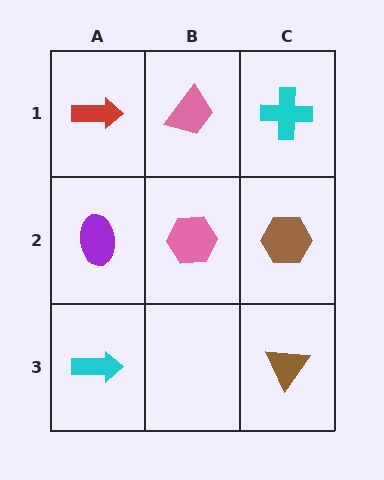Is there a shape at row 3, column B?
No, that cell is empty.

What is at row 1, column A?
A red arrow.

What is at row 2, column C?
A brown hexagon.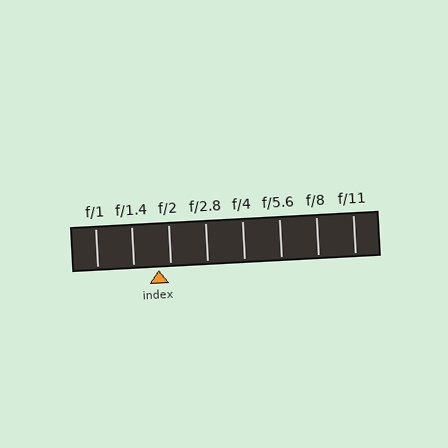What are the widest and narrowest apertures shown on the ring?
The widest aperture shown is f/1 and the narrowest is f/11.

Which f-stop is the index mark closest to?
The index mark is closest to f/2.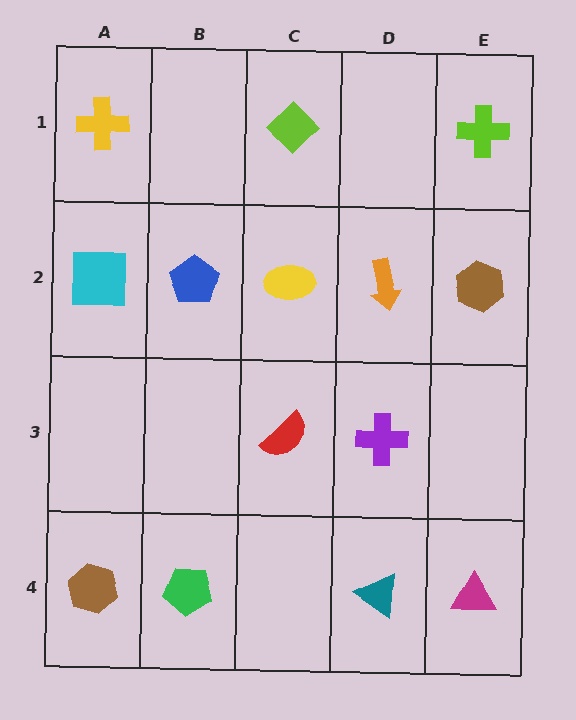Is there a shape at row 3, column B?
No, that cell is empty.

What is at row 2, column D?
An orange arrow.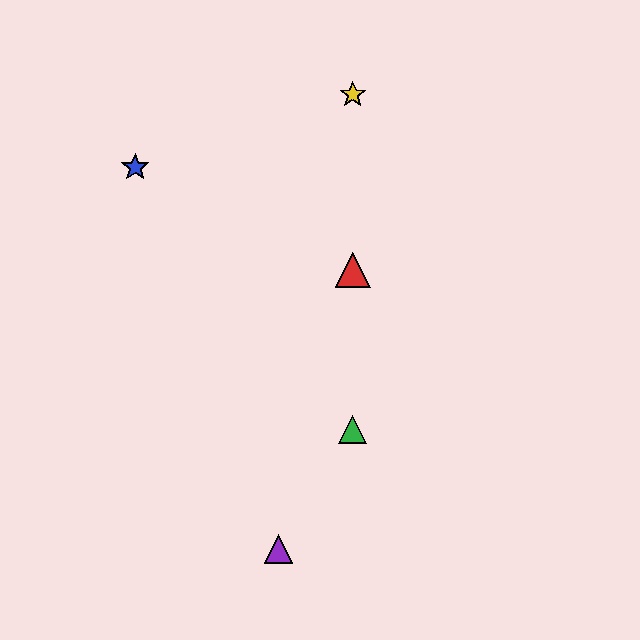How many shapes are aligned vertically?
3 shapes (the red triangle, the green triangle, the yellow star) are aligned vertically.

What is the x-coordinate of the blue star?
The blue star is at x≈135.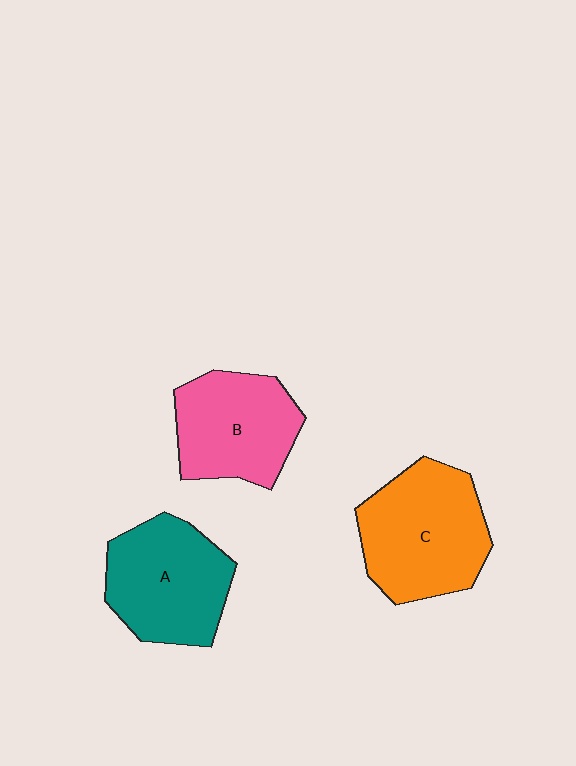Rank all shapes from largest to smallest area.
From largest to smallest: C (orange), A (teal), B (pink).